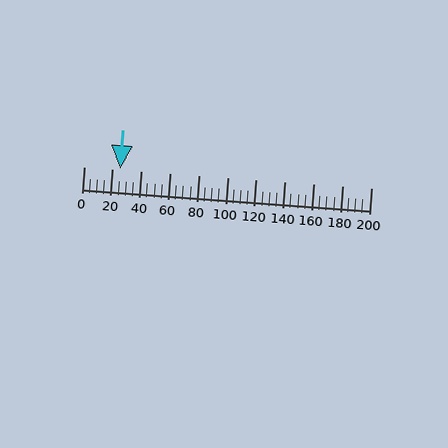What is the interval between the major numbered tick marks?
The major tick marks are spaced 20 units apart.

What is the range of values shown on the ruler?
The ruler shows values from 0 to 200.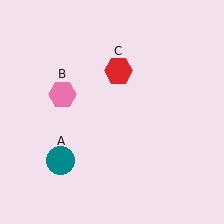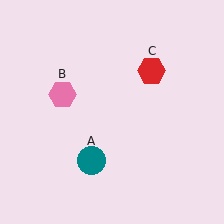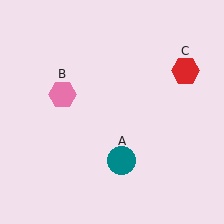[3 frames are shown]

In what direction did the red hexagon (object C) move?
The red hexagon (object C) moved right.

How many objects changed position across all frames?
2 objects changed position: teal circle (object A), red hexagon (object C).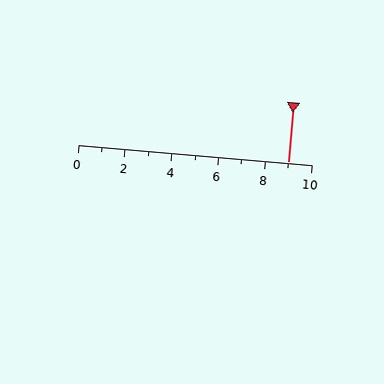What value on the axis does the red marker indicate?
The marker indicates approximately 9.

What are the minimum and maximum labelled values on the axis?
The axis runs from 0 to 10.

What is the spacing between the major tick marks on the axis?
The major ticks are spaced 2 apart.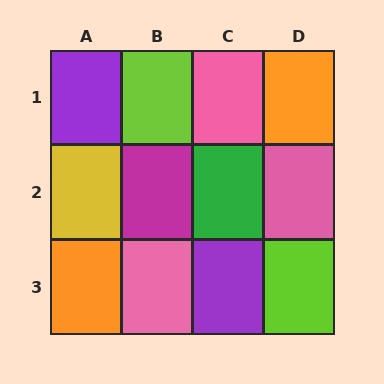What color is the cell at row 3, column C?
Purple.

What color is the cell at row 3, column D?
Lime.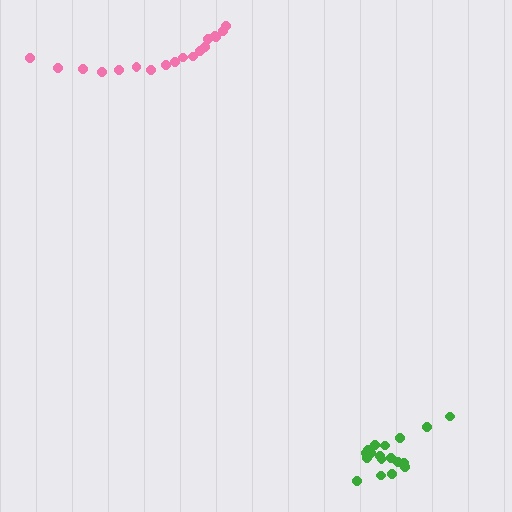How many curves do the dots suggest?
There are 2 distinct paths.